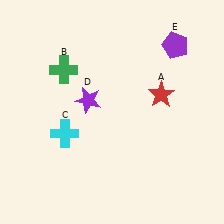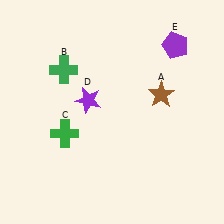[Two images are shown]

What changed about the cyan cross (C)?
In Image 1, C is cyan. In Image 2, it changed to green.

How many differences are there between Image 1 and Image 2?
There are 2 differences between the two images.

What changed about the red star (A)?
In Image 1, A is red. In Image 2, it changed to brown.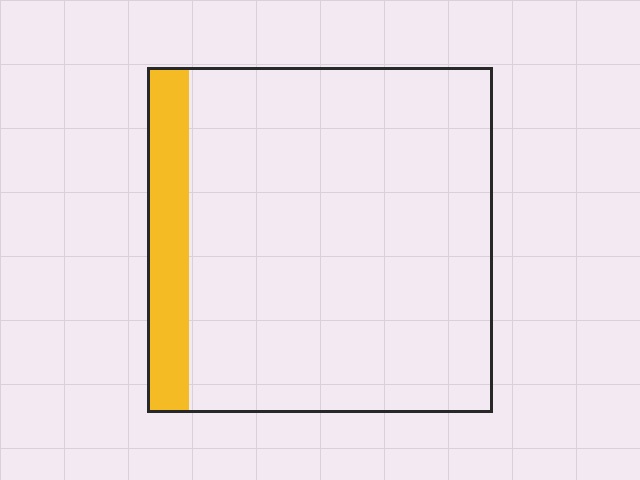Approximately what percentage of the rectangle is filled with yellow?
Approximately 10%.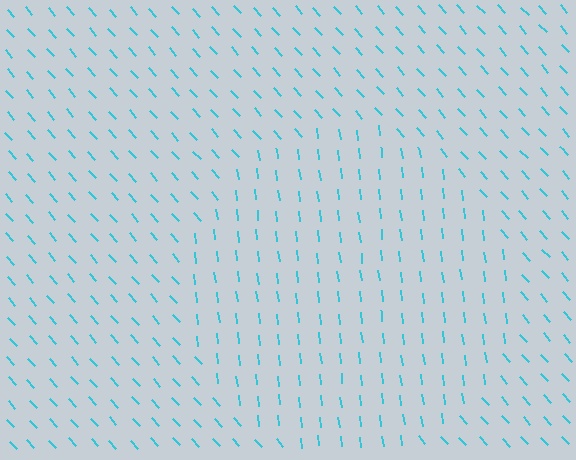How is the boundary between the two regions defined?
The boundary is defined purely by a change in line orientation (approximately 35 degrees difference). All lines are the same color and thickness.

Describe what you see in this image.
The image is filled with small cyan line segments. A circle region in the image has lines oriented differently from the surrounding lines, creating a visible texture boundary.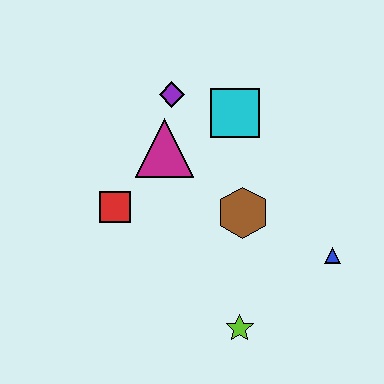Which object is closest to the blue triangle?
The brown hexagon is closest to the blue triangle.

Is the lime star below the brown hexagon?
Yes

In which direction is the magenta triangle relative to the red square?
The magenta triangle is above the red square.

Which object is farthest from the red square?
The blue triangle is farthest from the red square.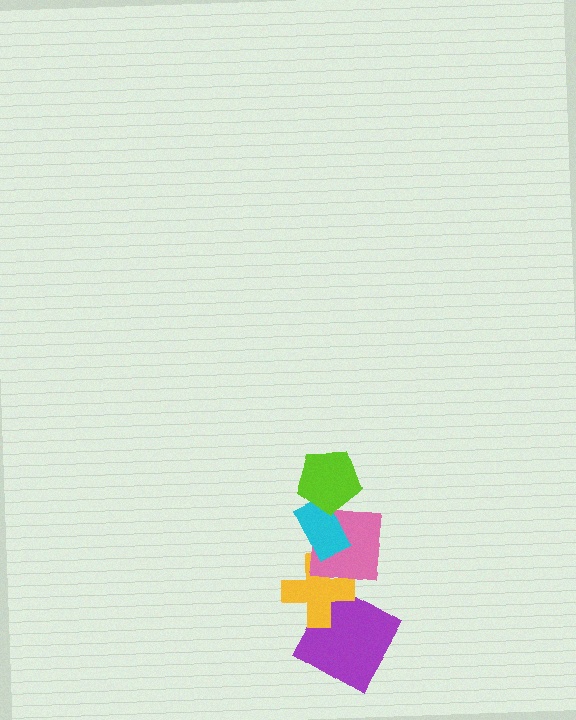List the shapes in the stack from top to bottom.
From top to bottom: the lime pentagon, the cyan rectangle, the pink square, the yellow cross, the purple square.